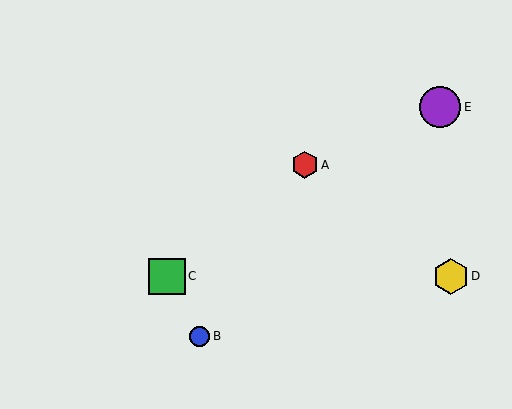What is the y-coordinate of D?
Object D is at y≈276.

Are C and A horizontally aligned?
No, C is at y≈276 and A is at y≈165.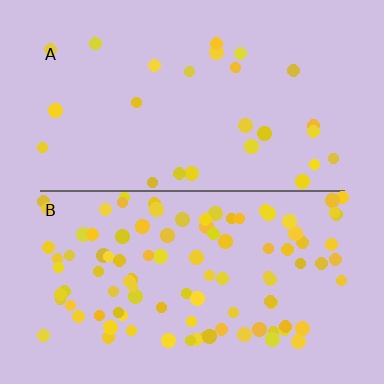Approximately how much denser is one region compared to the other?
Approximately 3.8× — region B over region A.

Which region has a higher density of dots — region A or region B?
B (the bottom).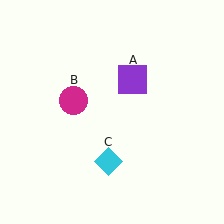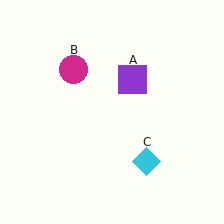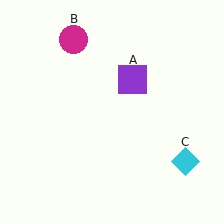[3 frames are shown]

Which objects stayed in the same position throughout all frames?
Purple square (object A) remained stationary.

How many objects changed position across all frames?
2 objects changed position: magenta circle (object B), cyan diamond (object C).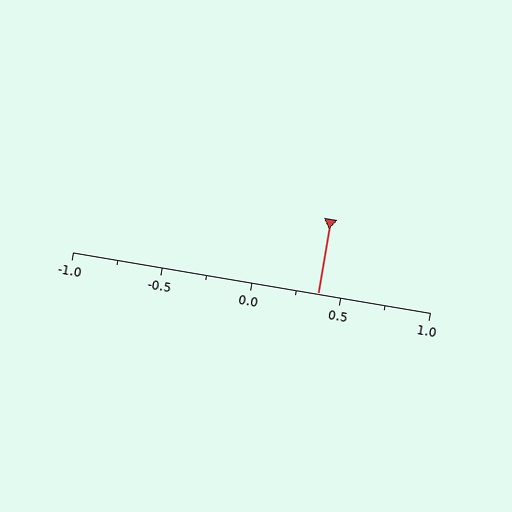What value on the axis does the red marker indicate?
The marker indicates approximately 0.38.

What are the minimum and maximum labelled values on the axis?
The axis runs from -1.0 to 1.0.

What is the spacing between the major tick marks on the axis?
The major ticks are spaced 0.5 apart.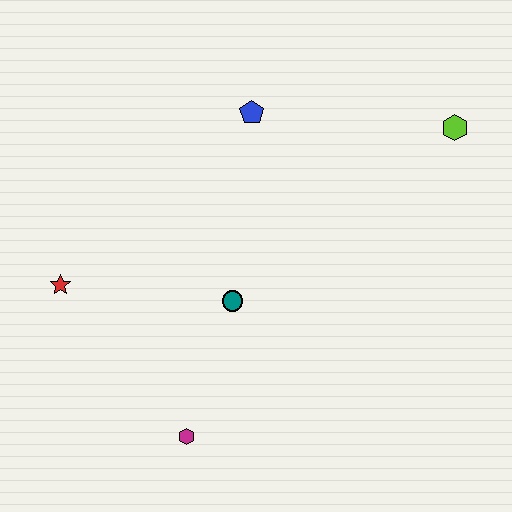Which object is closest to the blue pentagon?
The teal circle is closest to the blue pentagon.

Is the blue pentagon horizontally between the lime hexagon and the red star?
Yes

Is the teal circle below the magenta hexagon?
No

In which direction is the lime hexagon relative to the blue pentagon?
The lime hexagon is to the right of the blue pentagon.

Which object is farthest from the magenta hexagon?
The lime hexagon is farthest from the magenta hexagon.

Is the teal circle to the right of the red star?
Yes